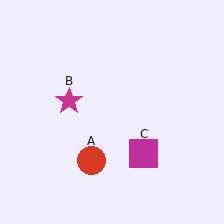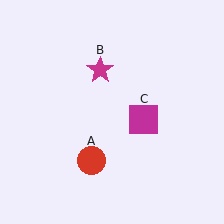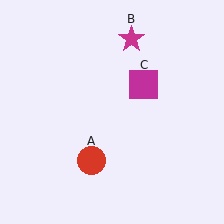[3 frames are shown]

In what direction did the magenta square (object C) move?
The magenta square (object C) moved up.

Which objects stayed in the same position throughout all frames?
Red circle (object A) remained stationary.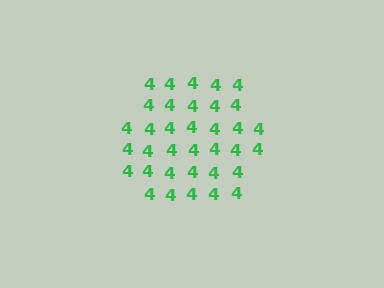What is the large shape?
The large shape is a hexagon.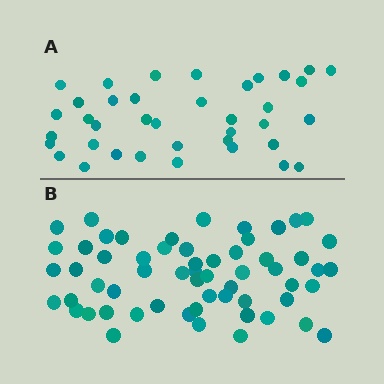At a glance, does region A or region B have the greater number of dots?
Region B (the bottom region) has more dots.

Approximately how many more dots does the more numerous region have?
Region B has approximately 20 more dots than region A.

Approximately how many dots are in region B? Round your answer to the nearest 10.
About 60 dots. (The exact count is 59, which rounds to 60.)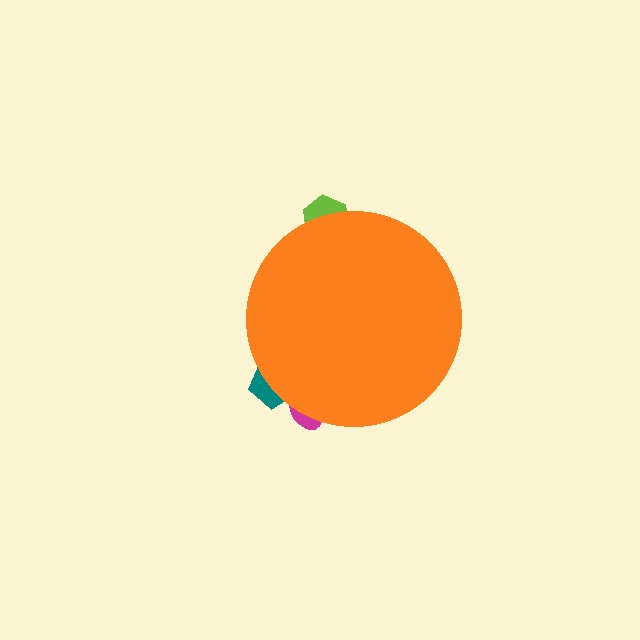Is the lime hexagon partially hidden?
Yes, the lime hexagon is partially hidden behind the orange circle.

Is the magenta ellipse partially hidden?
Yes, the magenta ellipse is partially hidden behind the orange circle.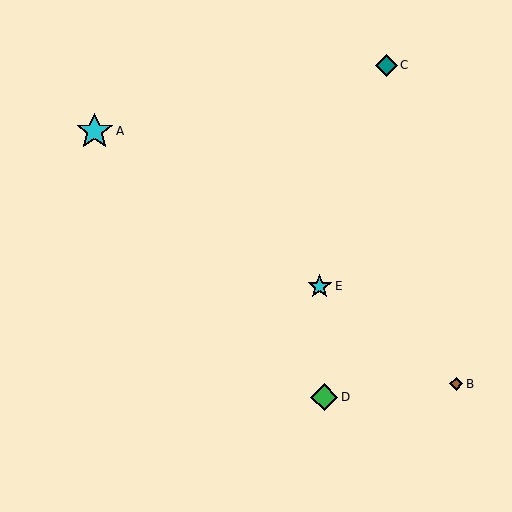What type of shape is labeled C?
Shape C is a teal diamond.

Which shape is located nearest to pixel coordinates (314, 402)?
The green diamond (labeled D) at (324, 397) is nearest to that location.